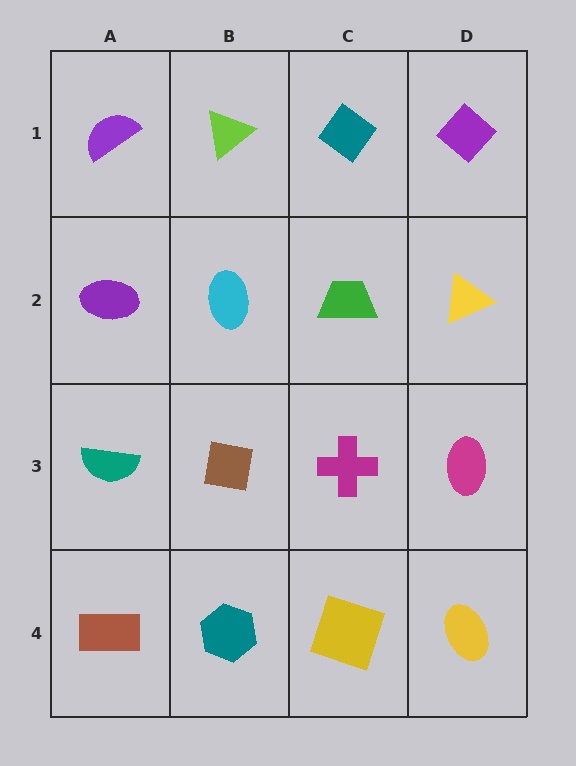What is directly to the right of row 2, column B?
A green trapezoid.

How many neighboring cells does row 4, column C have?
3.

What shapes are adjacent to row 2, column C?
A teal diamond (row 1, column C), a magenta cross (row 3, column C), a cyan ellipse (row 2, column B), a yellow triangle (row 2, column D).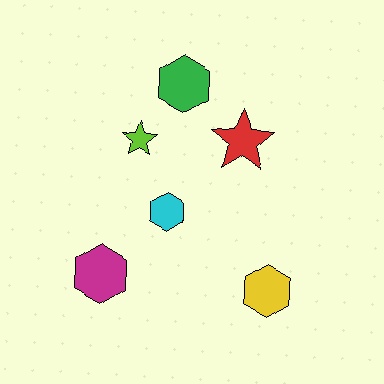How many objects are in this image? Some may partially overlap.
There are 6 objects.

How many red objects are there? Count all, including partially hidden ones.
There is 1 red object.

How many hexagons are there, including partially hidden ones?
There are 4 hexagons.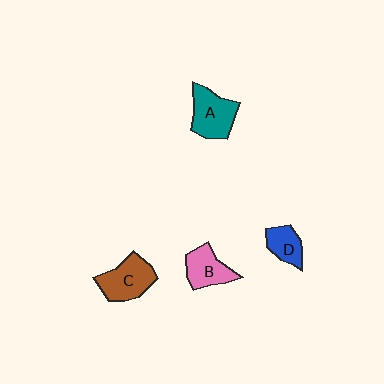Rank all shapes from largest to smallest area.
From largest to smallest: A (teal), C (brown), B (pink), D (blue).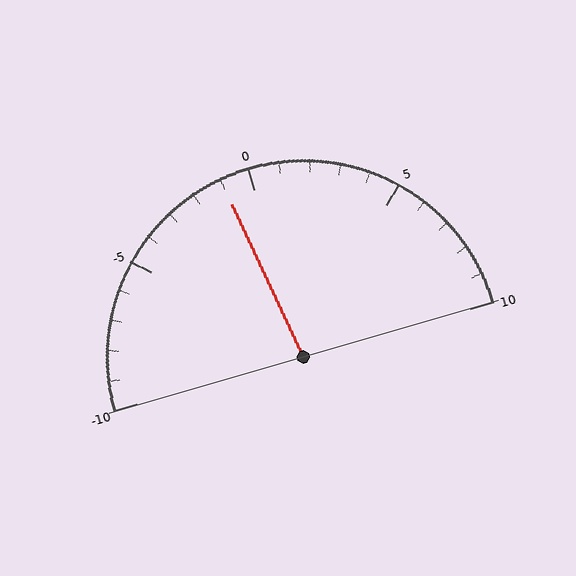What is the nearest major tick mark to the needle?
The nearest major tick mark is 0.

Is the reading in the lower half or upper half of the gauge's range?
The reading is in the lower half of the range (-10 to 10).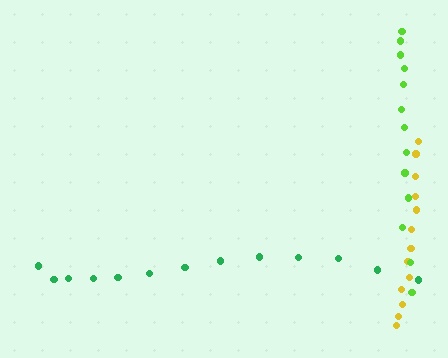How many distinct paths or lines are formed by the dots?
There are 3 distinct paths.